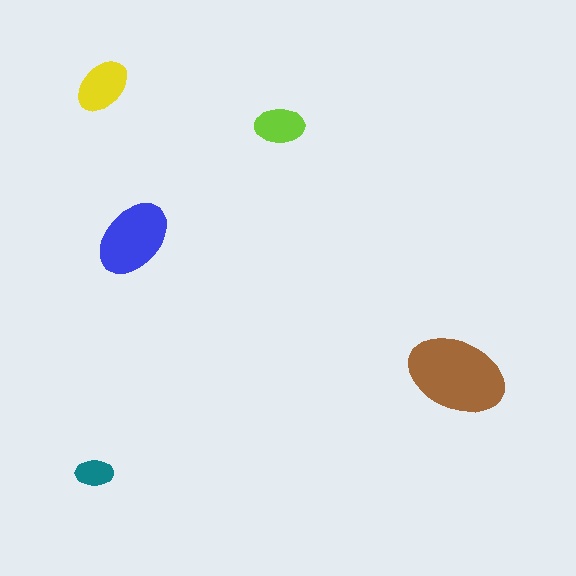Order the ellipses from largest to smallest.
the brown one, the blue one, the yellow one, the lime one, the teal one.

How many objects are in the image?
There are 5 objects in the image.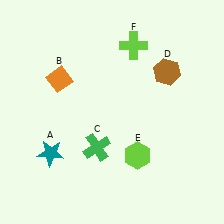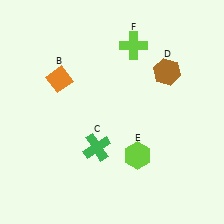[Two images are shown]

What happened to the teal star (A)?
The teal star (A) was removed in Image 2. It was in the bottom-left area of Image 1.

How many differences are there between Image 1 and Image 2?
There is 1 difference between the two images.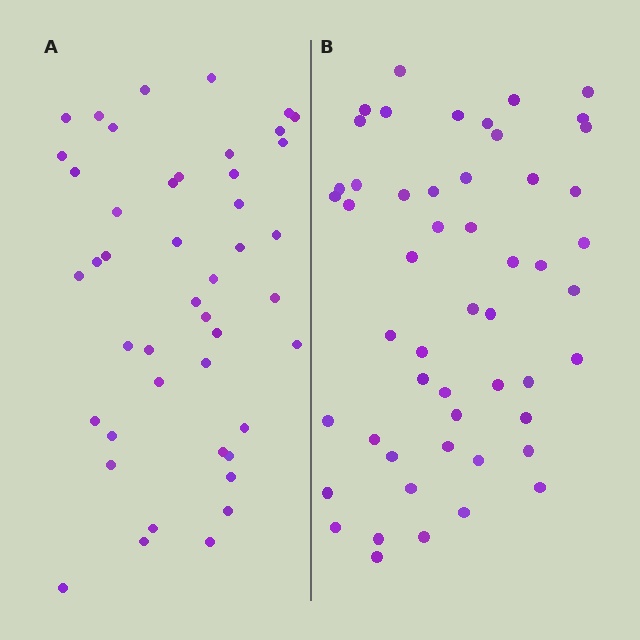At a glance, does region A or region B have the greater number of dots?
Region B (the right region) has more dots.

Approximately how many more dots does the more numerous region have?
Region B has roughly 8 or so more dots than region A.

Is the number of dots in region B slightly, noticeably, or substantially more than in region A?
Region B has only slightly more — the two regions are fairly close. The ratio is roughly 1.2 to 1.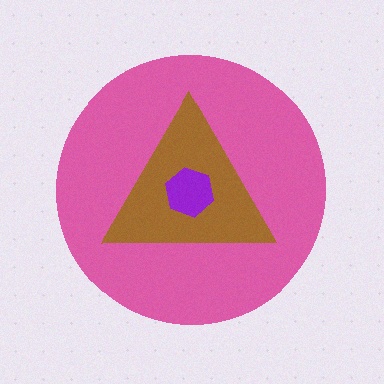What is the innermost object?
The purple hexagon.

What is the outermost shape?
The pink circle.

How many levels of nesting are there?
3.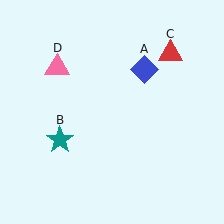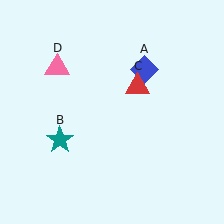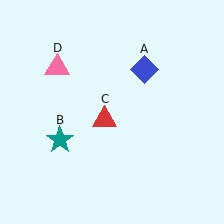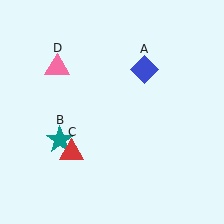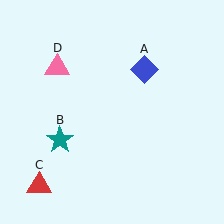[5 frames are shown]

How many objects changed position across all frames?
1 object changed position: red triangle (object C).